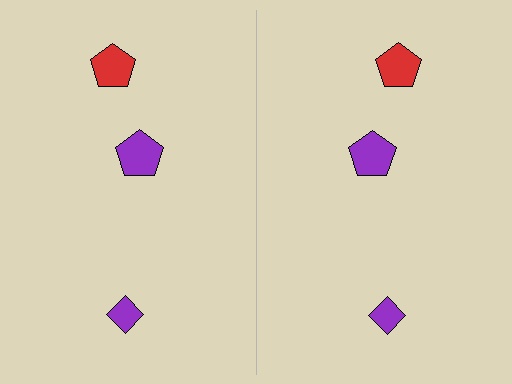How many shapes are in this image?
There are 6 shapes in this image.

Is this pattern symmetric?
Yes, this pattern has bilateral (reflection) symmetry.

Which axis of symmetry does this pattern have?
The pattern has a vertical axis of symmetry running through the center of the image.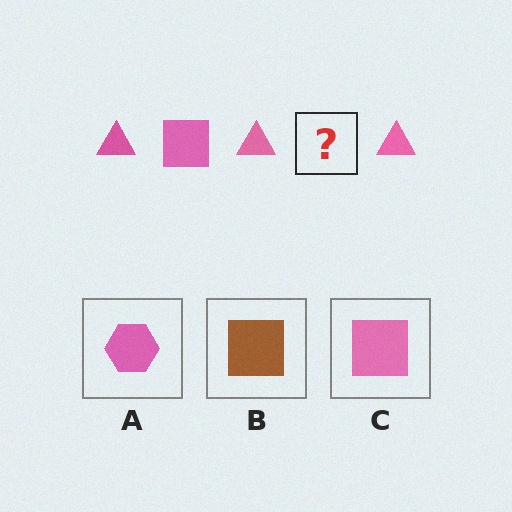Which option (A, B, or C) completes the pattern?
C.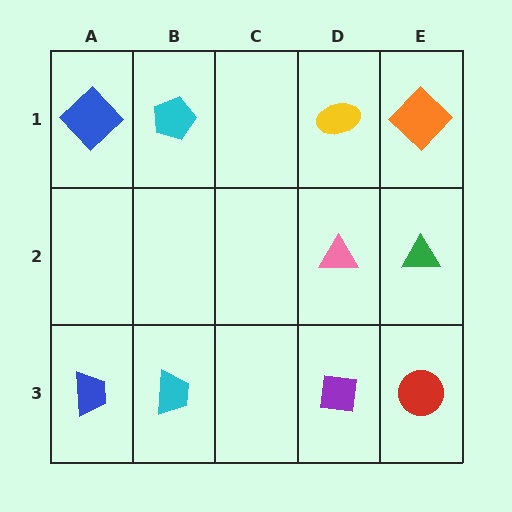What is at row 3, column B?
A cyan trapezoid.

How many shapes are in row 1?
4 shapes.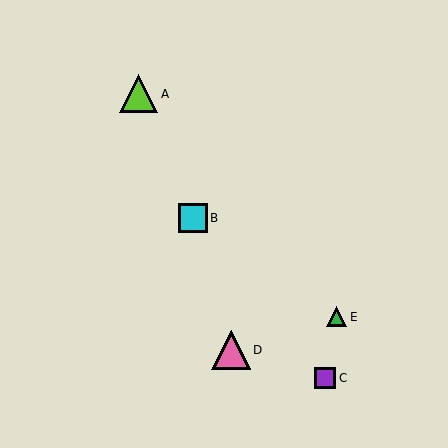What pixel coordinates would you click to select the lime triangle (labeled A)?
Click at (139, 94) to select the lime triangle A.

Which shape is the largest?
The pink triangle (labeled D) is the largest.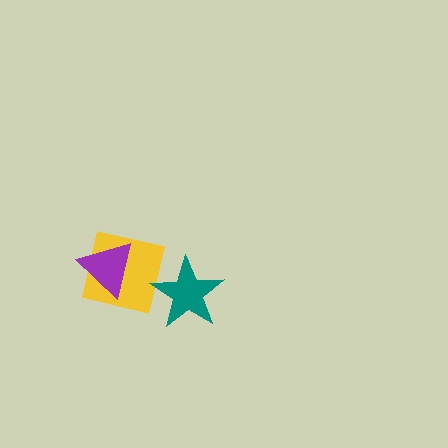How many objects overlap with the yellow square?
1 object overlaps with the yellow square.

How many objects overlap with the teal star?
0 objects overlap with the teal star.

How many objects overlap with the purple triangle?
1 object overlaps with the purple triangle.